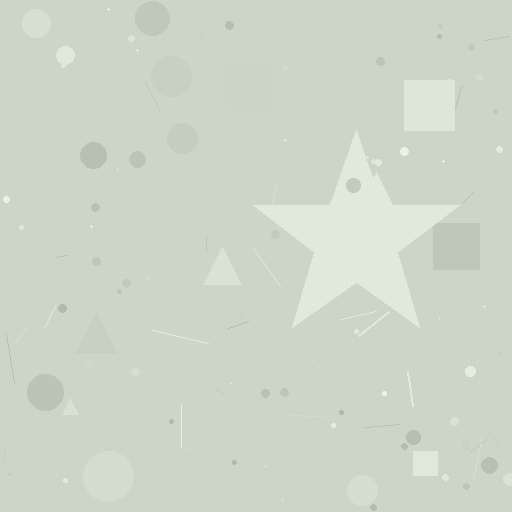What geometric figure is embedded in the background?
A star is embedded in the background.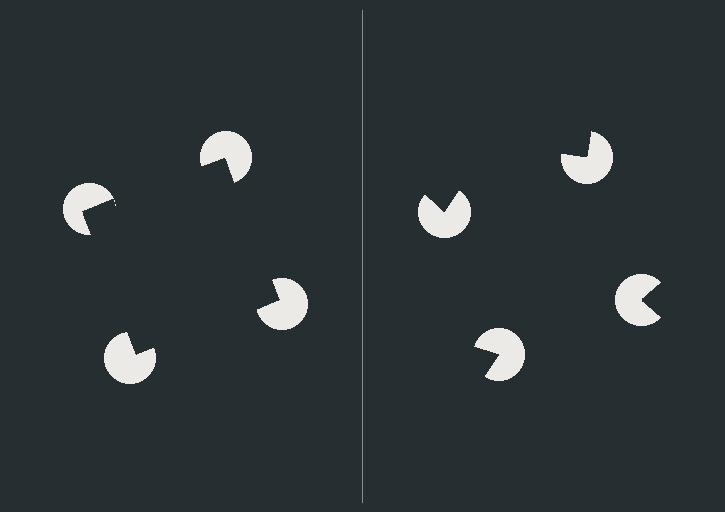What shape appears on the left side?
An illusory square.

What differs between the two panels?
The pac-man discs are positioned identically on both sides; only the wedge orientations differ. On the left they align to a square; on the right they are misaligned.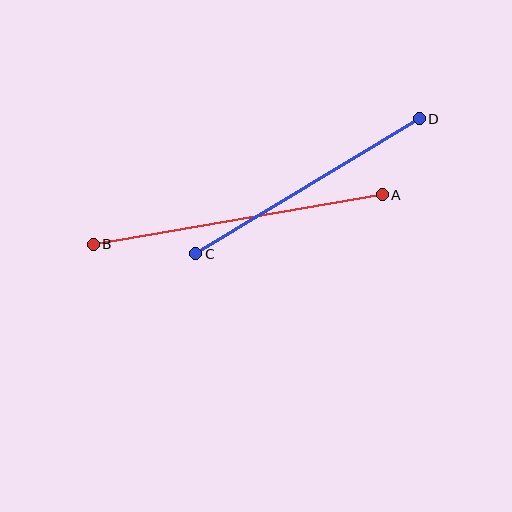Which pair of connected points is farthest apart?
Points A and B are farthest apart.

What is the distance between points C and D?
The distance is approximately 261 pixels.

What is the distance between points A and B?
The distance is approximately 293 pixels.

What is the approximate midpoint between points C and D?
The midpoint is at approximately (307, 186) pixels.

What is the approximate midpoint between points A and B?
The midpoint is at approximately (238, 220) pixels.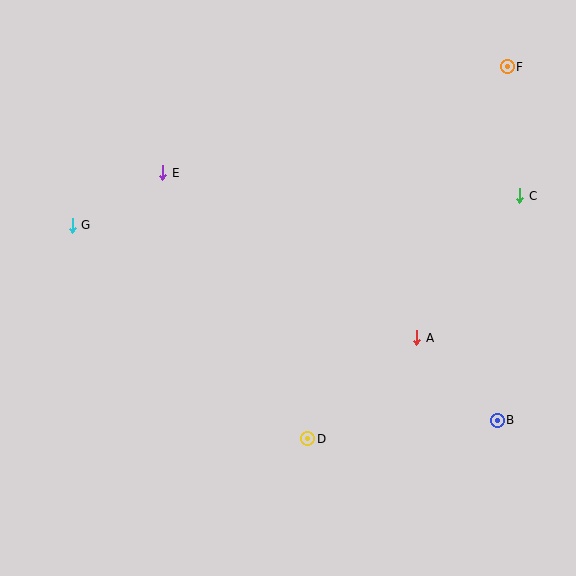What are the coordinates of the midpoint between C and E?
The midpoint between C and E is at (341, 184).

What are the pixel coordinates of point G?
Point G is at (72, 225).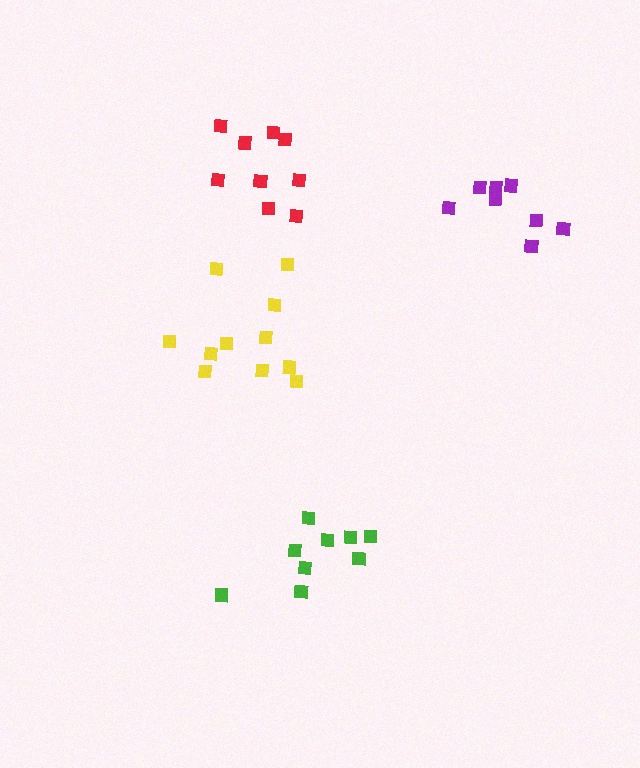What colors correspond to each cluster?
The clusters are colored: green, red, yellow, purple.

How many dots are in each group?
Group 1: 9 dots, Group 2: 9 dots, Group 3: 11 dots, Group 4: 8 dots (37 total).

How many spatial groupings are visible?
There are 4 spatial groupings.